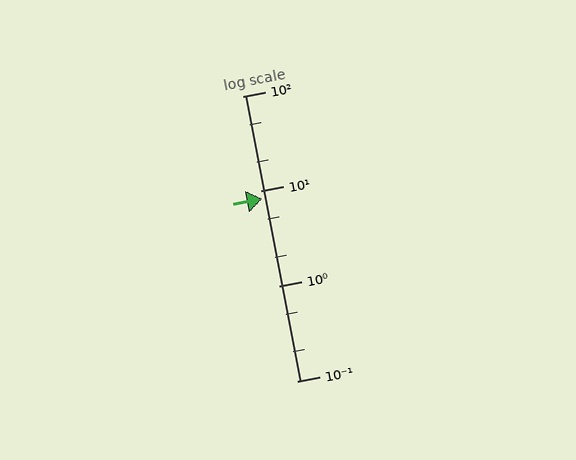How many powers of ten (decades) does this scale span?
The scale spans 3 decades, from 0.1 to 100.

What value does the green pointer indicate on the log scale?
The pointer indicates approximately 8.3.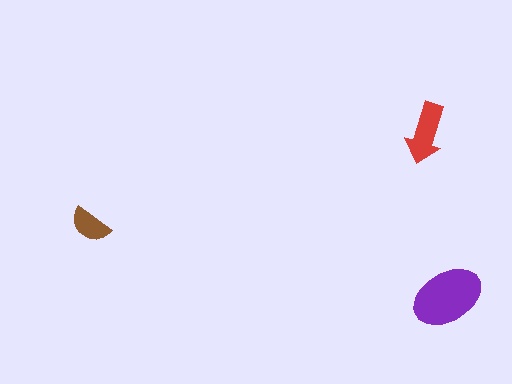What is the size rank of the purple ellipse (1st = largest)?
1st.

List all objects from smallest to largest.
The brown semicircle, the red arrow, the purple ellipse.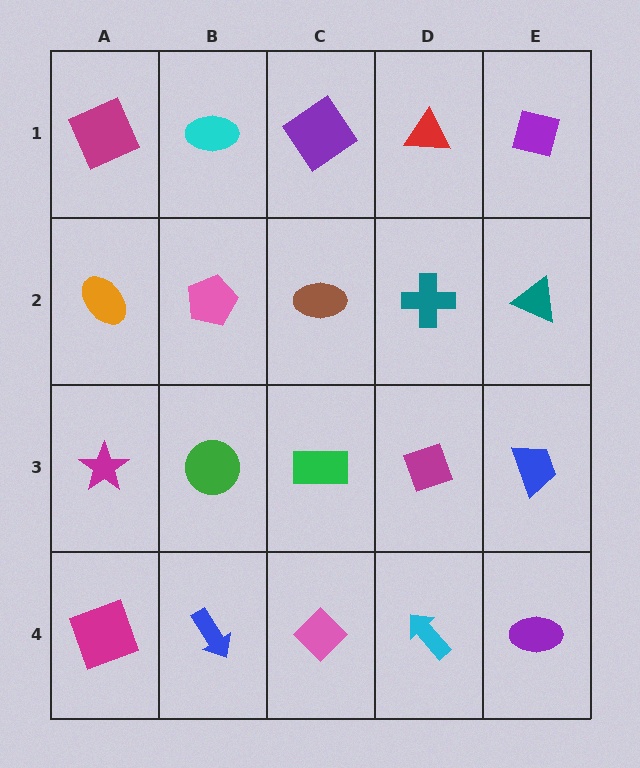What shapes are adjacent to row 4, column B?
A green circle (row 3, column B), a magenta square (row 4, column A), a pink diamond (row 4, column C).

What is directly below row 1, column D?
A teal cross.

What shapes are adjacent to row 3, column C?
A brown ellipse (row 2, column C), a pink diamond (row 4, column C), a green circle (row 3, column B), a magenta diamond (row 3, column D).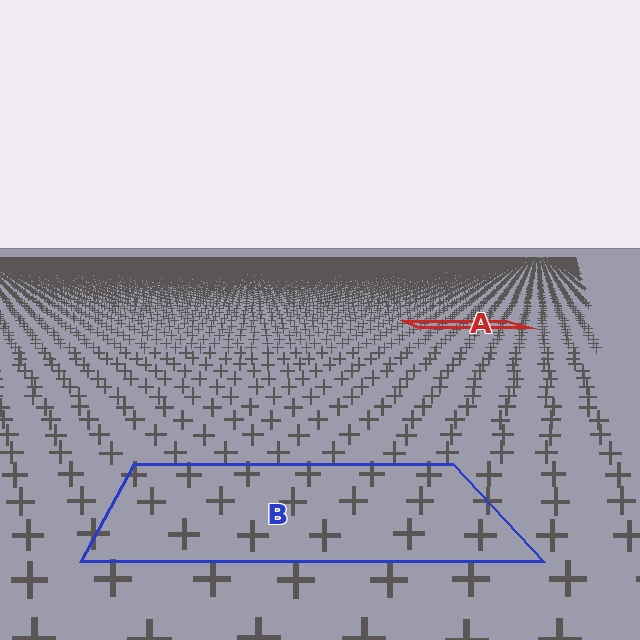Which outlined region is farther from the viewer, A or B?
Region A is farther from the viewer — the texture elements inside it appear smaller and more densely packed.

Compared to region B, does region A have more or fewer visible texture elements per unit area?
Region A has more texture elements per unit area — they are packed more densely because it is farther away.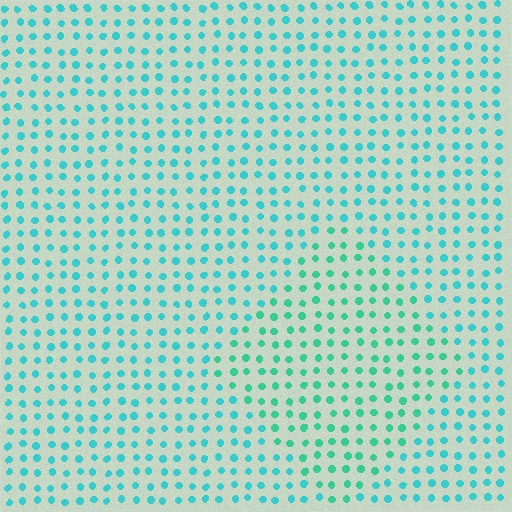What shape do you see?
I see a diamond.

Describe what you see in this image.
The image is filled with small cyan elements in a uniform arrangement. A diamond-shaped region is visible where the elements are tinted to a slightly different hue, forming a subtle color boundary.